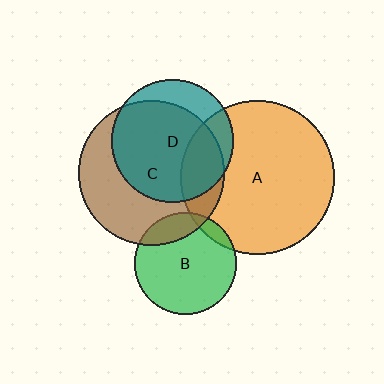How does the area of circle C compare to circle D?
Approximately 1.4 times.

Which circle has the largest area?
Circle A (orange).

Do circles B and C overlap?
Yes.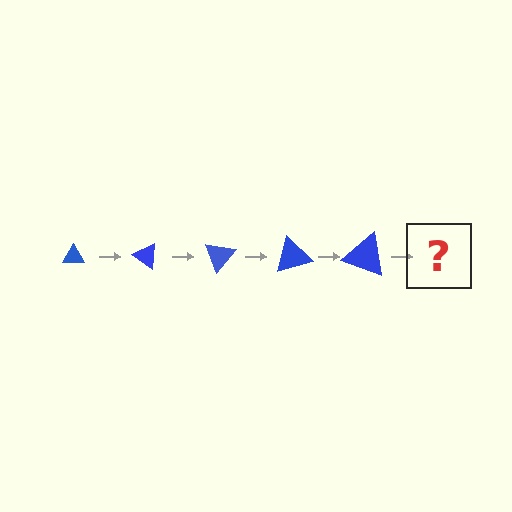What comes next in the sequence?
The next element should be a triangle, larger than the previous one and rotated 175 degrees from the start.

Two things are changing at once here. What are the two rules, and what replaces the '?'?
The two rules are that the triangle grows larger each step and it rotates 35 degrees each step. The '?' should be a triangle, larger than the previous one and rotated 175 degrees from the start.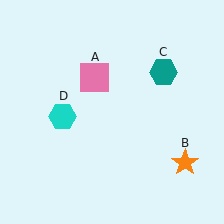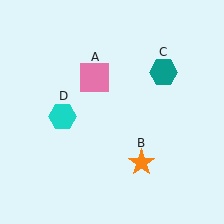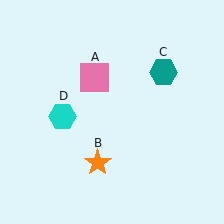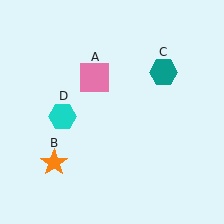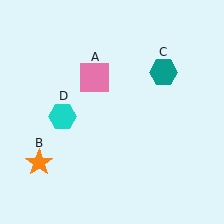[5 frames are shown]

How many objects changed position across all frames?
1 object changed position: orange star (object B).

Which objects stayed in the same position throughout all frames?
Pink square (object A) and teal hexagon (object C) and cyan hexagon (object D) remained stationary.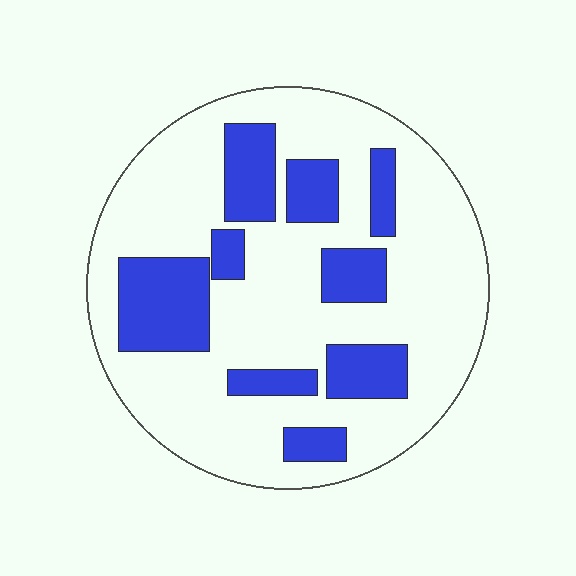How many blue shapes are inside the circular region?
9.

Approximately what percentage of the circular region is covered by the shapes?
Approximately 25%.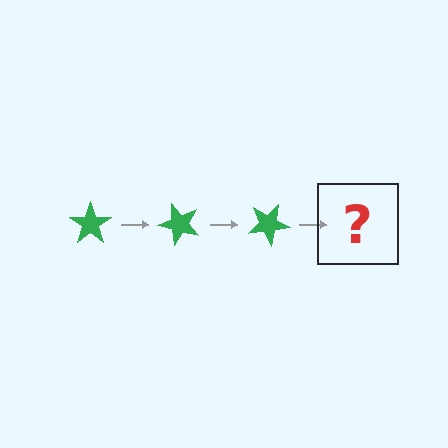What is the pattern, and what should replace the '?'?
The pattern is that the star rotates 50 degrees each step. The '?' should be a green star rotated 150 degrees.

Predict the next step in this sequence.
The next step is a green star rotated 150 degrees.